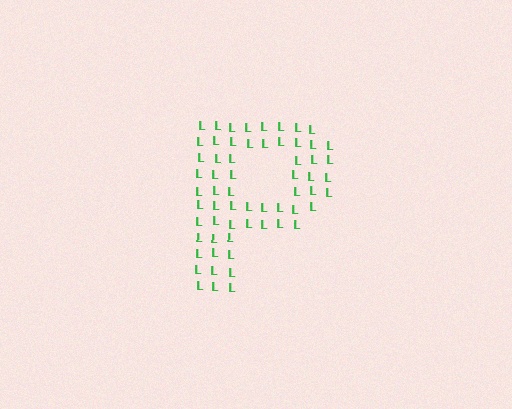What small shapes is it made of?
It is made of small letter L's.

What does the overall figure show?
The overall figure shows the letter P.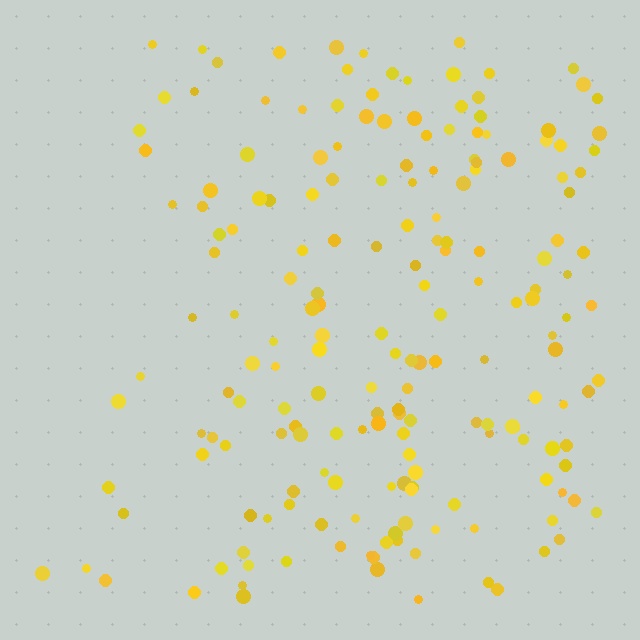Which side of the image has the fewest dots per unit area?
The left.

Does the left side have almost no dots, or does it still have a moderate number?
Still a moderate number, just noticeably fewer than the right.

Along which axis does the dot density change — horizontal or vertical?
Horizontal.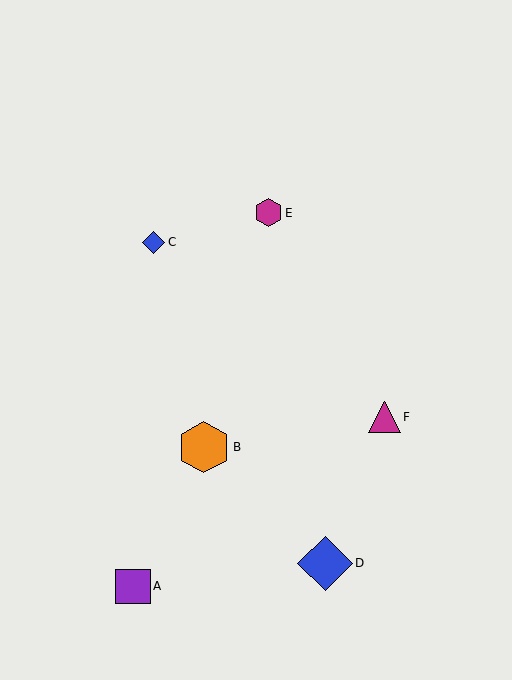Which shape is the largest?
The blue diamond (labeled D) is the largest.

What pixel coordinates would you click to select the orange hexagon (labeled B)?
Click at (204, 447) to select the orange hexagon B.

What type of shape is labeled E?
Shape E is a magenta hexagon.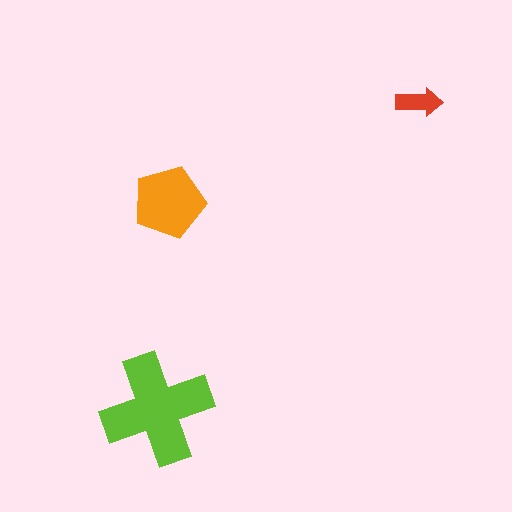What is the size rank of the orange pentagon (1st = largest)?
2nd.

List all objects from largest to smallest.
The lime cross, the orange pentagon, the red arrow.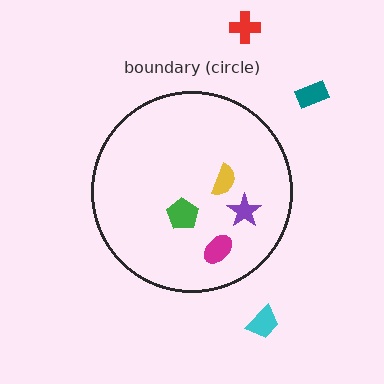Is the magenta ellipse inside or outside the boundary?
Inside.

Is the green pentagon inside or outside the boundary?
Inside.